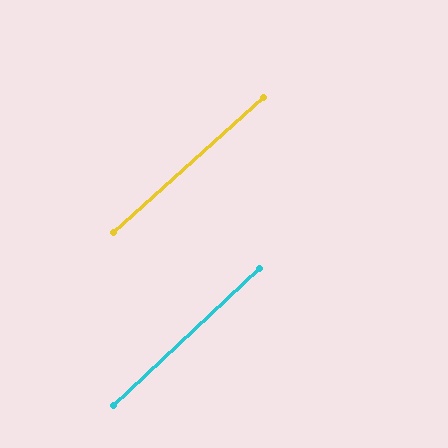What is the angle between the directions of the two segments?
Approximately 1 degree.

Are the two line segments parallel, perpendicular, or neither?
Parallel — their directions differ by only 1.1°.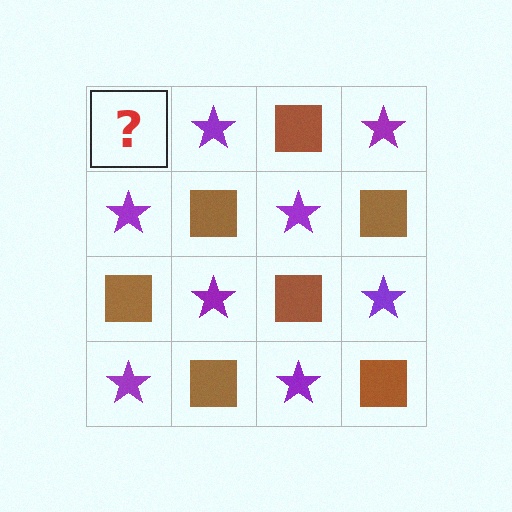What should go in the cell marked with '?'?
The missing cell should contain a brown square.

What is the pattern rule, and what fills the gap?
The rule is that it alternates brown square and purple star in a checkerboard pattern. The gap should be filled with a brown square.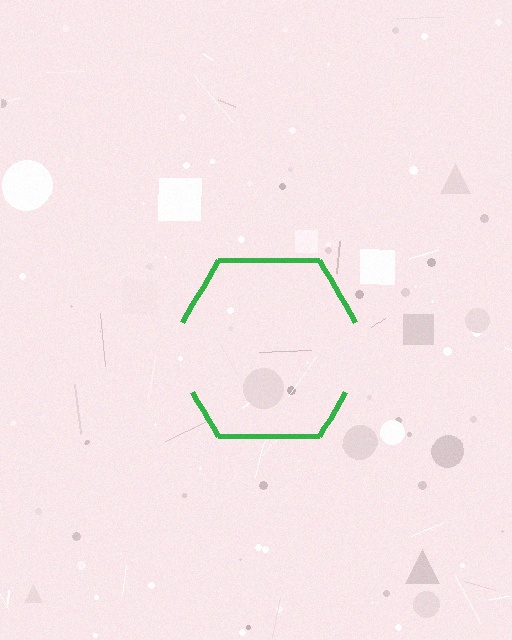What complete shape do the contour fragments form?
The contour fragments form a hexagon.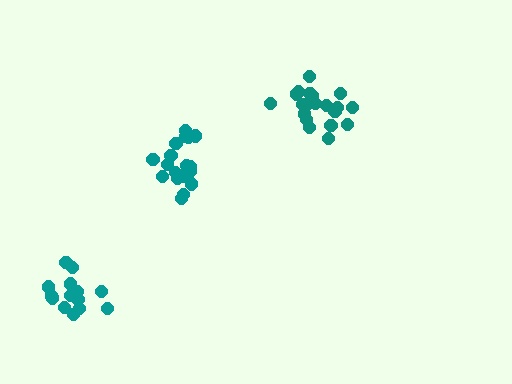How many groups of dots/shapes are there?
There are 3 groups.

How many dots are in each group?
Group 1: 19 dots, Group 2: 20 dots, Group 3: 15 dots (54 total).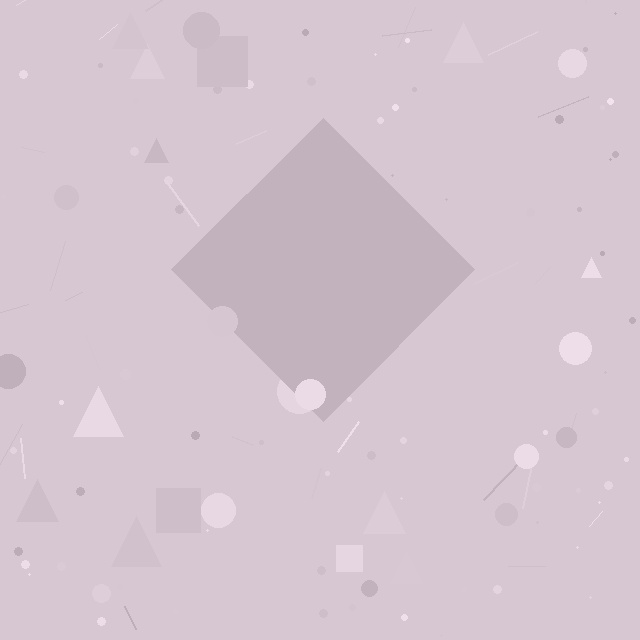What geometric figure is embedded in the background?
A diamond is embedded in the background.